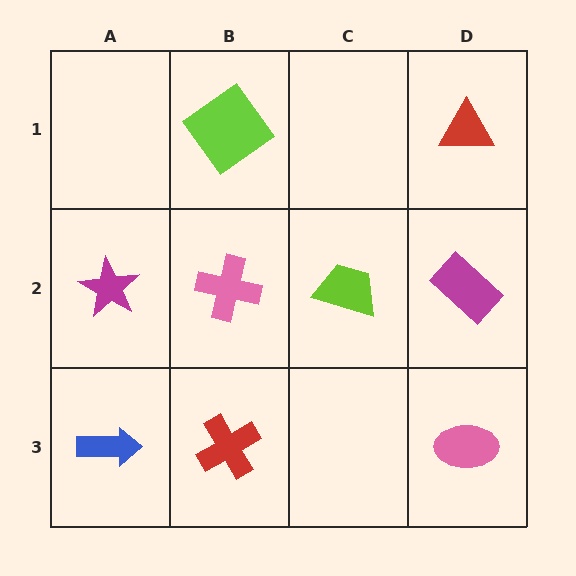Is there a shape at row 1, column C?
No, that cell is empty.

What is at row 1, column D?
A red triangle.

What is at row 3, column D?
A pink ellipse.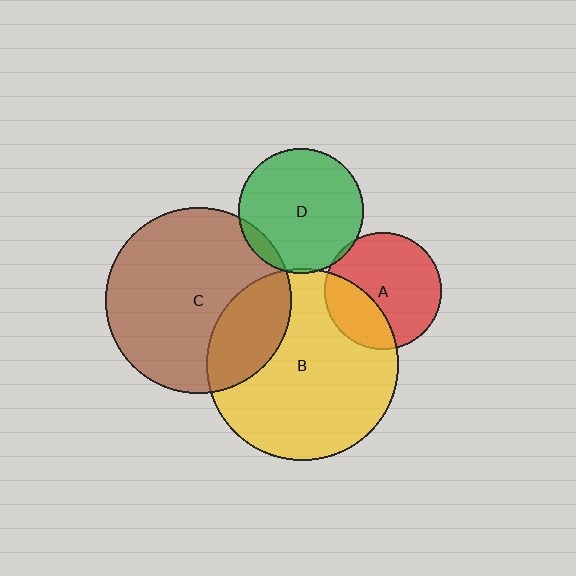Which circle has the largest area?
Circle B (yellow).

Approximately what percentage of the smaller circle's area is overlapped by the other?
Approximately 30%.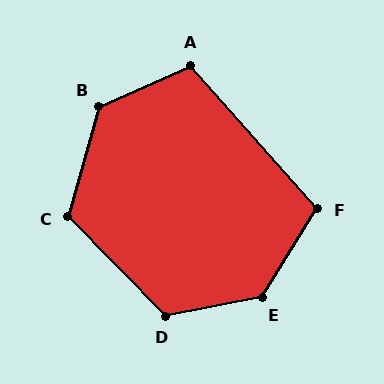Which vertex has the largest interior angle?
E, at approximately 133 degrees.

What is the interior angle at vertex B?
Approximately 130 degrees (obtuse).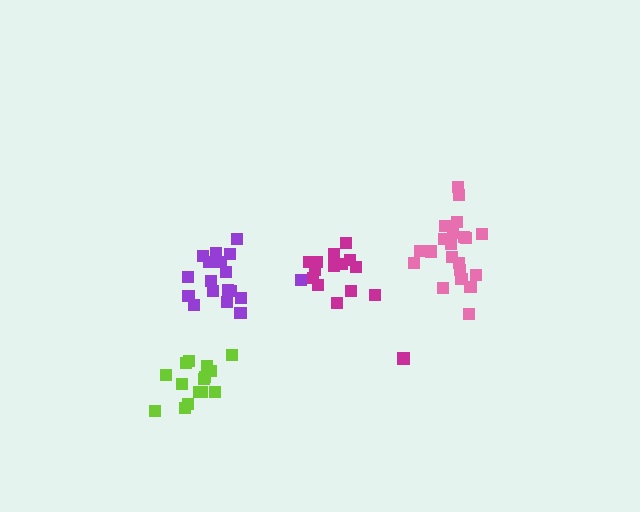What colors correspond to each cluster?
The clusters are colored: magenta, purple, lime, pink.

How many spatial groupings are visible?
There are 4 spatial groupings.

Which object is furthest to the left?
The lime cluster is leftmost.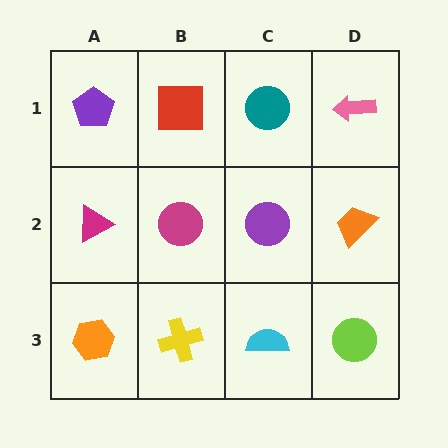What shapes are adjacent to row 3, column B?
A magenta circle (row 2, column B), an orange hexagon (row 3, column A), a cyan semicircle (row 3, column C).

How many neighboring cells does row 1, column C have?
3.